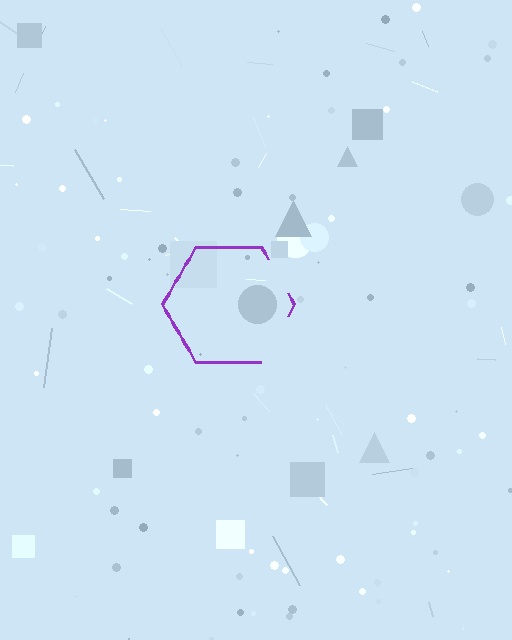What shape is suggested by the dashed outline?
The dashed outline suggests a hexagon.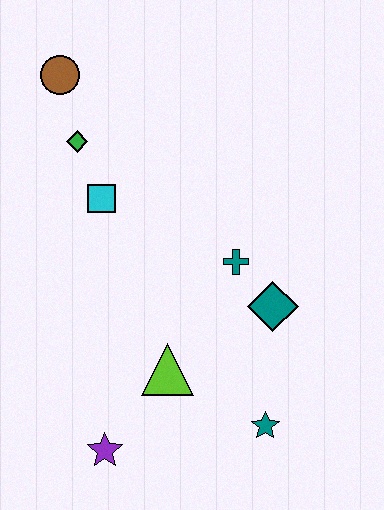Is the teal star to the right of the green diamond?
Yes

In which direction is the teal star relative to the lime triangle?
The teal star is to the right of the lime triangle.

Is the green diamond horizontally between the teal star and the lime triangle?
No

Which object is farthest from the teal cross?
The brown circle is farthest from the teal cross.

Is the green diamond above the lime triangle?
Yes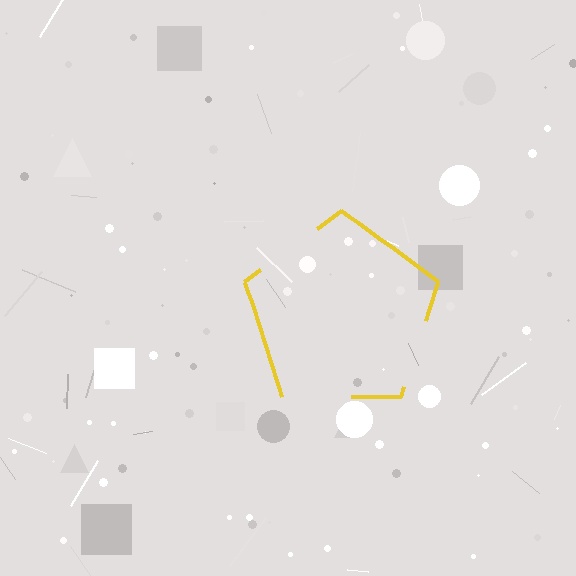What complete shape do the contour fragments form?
The contour fragments form a pentagon.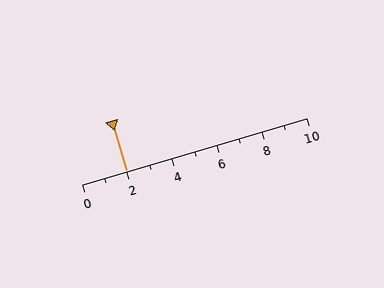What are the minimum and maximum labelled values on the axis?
The axis runs from 0 to 10.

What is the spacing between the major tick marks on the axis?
The major ticks are spaced 2 apart.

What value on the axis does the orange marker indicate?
The marker indicates approximately 2.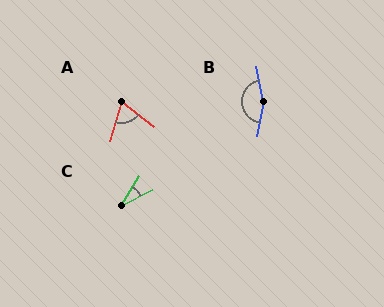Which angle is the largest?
B, at approximately 158 degrees.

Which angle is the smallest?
C, at approximately 32 degrees.